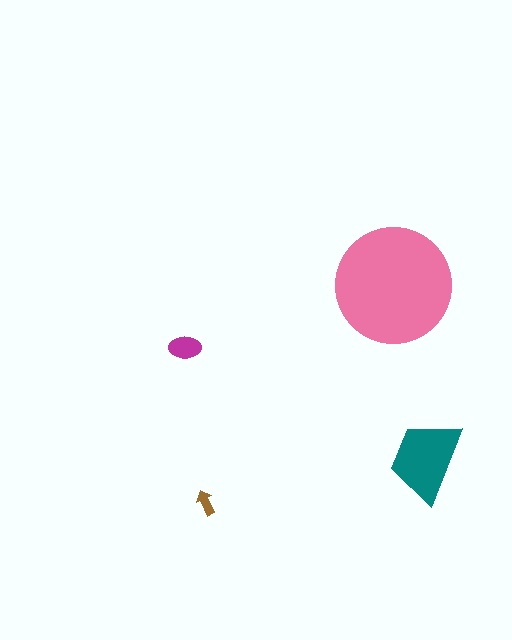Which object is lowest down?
The brown arrow is bottommost.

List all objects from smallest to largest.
The brown arrow, the magenta ellipse, the teal trapezoid, the pink circle.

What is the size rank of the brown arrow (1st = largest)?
4th.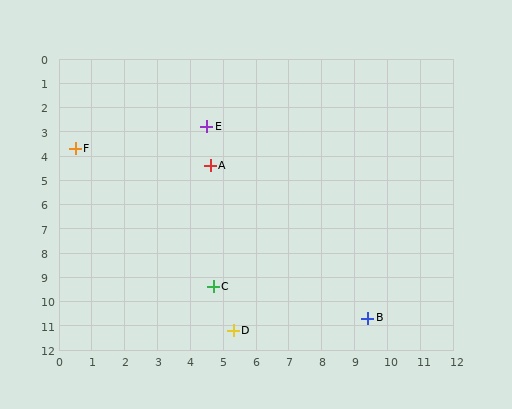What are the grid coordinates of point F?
Point F is at approximately (0.5, 3.7).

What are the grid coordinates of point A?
Point A is at approximately (4.6, 4.4).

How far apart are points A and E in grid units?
Points A and E are about 1.6 grid units apart.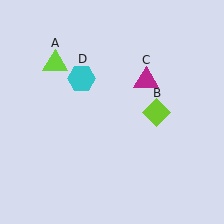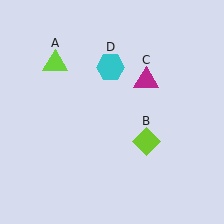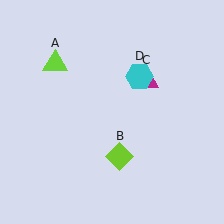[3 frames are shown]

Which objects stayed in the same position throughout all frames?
Lime triangle (object A) and magenta triangle (object C) remained stationary.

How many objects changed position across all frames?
2 objects changed position: lime diamond (object B), cyan hexagon (object D).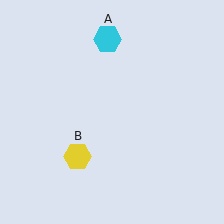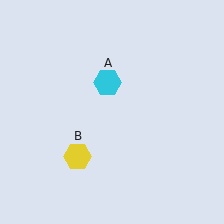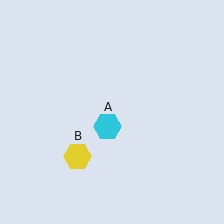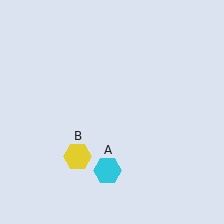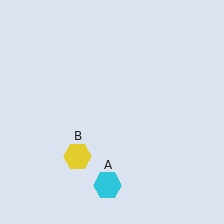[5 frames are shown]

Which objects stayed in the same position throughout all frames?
Yellow hexagon (object B) remained stationary.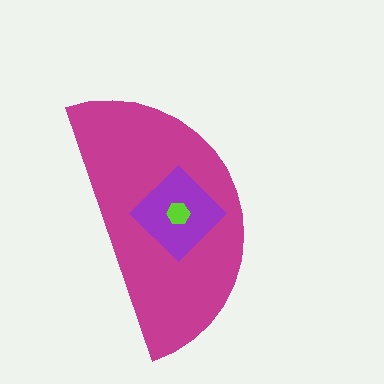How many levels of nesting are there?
3.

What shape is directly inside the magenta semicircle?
The purple diamond.